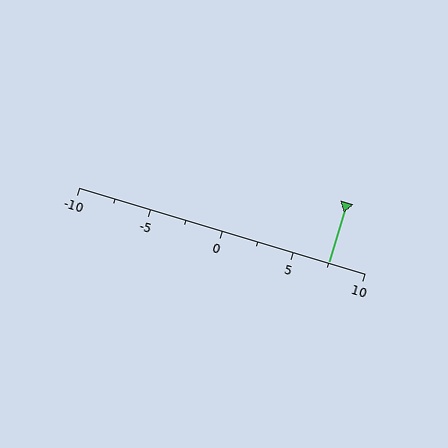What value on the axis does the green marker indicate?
The marker indicates approximately 7.5.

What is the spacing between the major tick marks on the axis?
The major ticks are spaced 5 apart.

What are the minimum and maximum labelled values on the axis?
The axis runs from -10 to 10.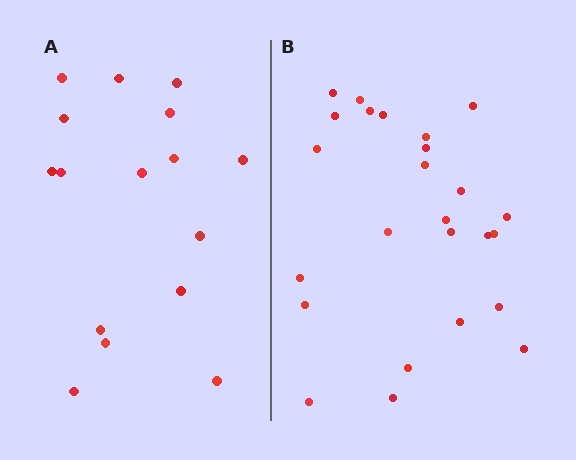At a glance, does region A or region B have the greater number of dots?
Region B (the right region) has more dots.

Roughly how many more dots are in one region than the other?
Region B has roughly 8 or so more dots than region A.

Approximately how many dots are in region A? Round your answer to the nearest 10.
About 20 dots. (The exact count is 16, which rounds to 20.)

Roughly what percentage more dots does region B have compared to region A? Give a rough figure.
About 55% more.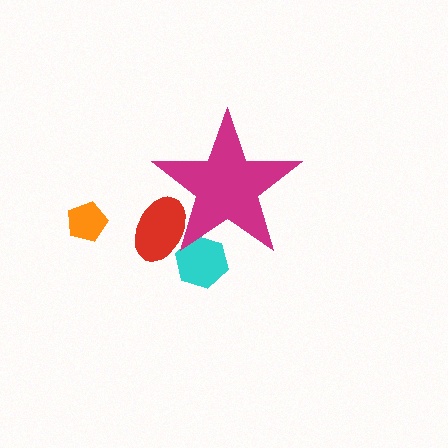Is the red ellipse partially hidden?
Yes, the red ellipse is partially hidden behind the magenta star.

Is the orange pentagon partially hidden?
No, the orange pentagon is fully visible.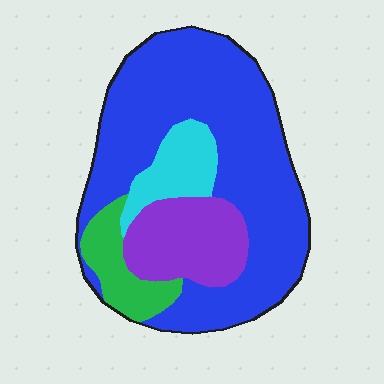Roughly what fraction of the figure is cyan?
Cyan covers roughly 10% of the figure.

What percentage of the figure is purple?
Purple covers around 15% of the figure.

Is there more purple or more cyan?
Purple.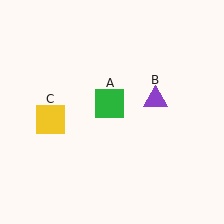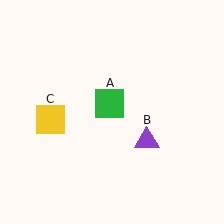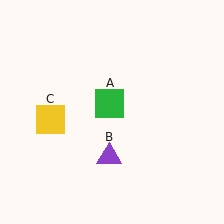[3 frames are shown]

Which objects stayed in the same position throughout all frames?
Green square (object A) and yellow square (object C) remained stationary.